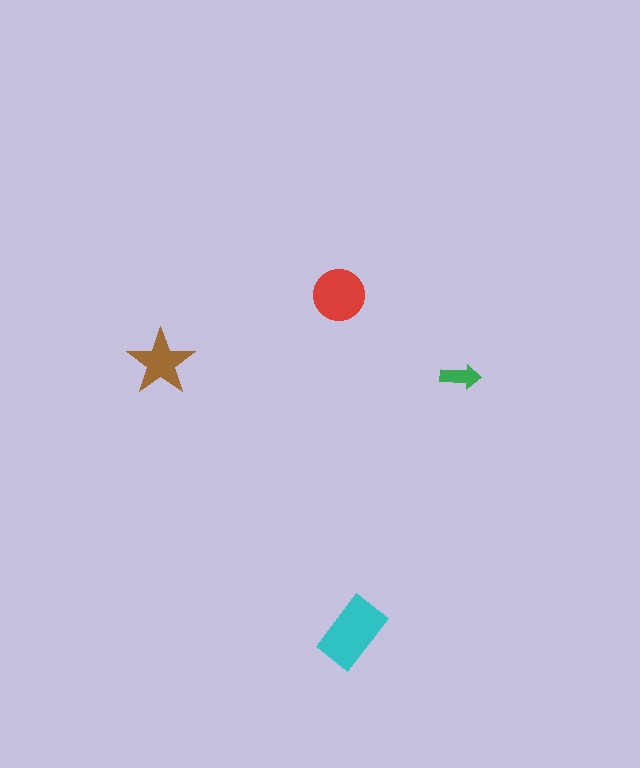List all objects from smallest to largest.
The green arrow, the brown star, the red circle, the cyan rectangle.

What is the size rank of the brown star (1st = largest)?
3rd.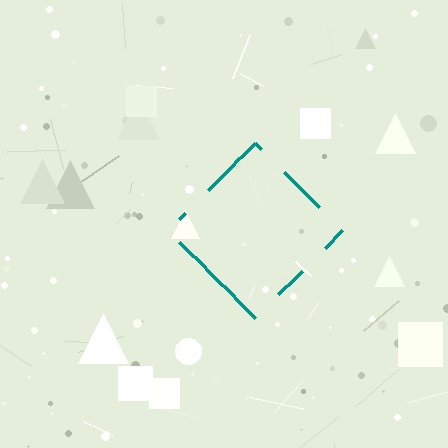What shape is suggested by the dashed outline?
The dashed outline suggests a diamond.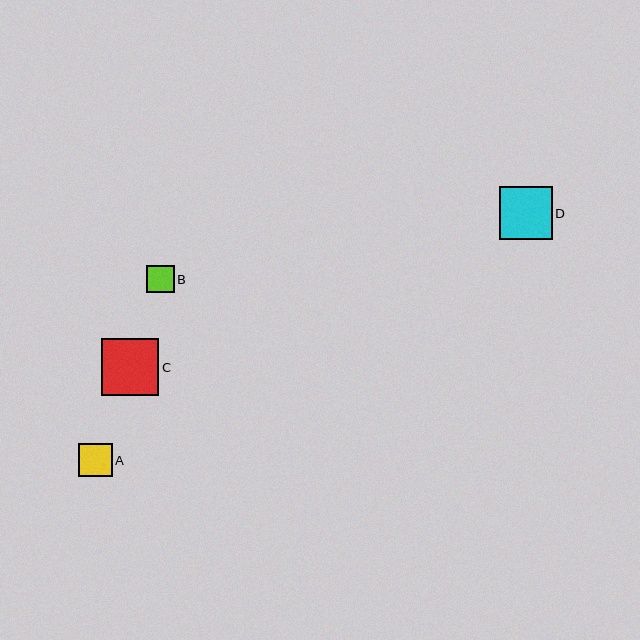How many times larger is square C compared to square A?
Square C is approximately 1.7 times the size of square A.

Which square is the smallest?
Square B is the smallest with a size of approximately 28 pixels.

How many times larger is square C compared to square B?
Square C is approximately 2.1 times the size of square B.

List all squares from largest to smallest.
From largest to smallest: C, D, A, B.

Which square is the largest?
Square C is the largest with a size of approximately 57 pixels.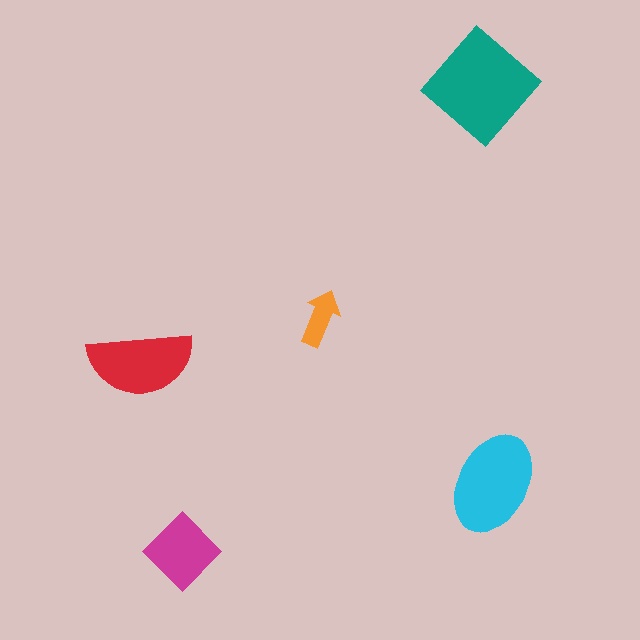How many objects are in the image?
There are 5 objects in the image.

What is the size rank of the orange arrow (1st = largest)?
5th.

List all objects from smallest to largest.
The orange arrow, the magenta diamond, the red semicircle, the cyan ellipse, the teal diamond.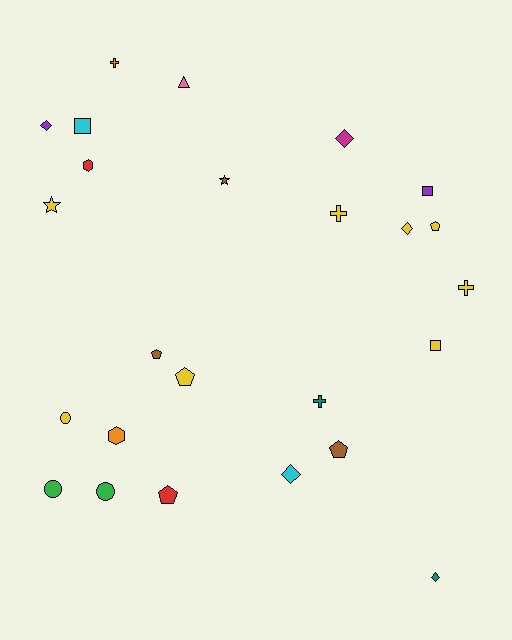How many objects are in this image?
There are 25 objects.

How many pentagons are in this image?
There are 5 pentagons.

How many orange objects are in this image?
There are 2 orange objects.